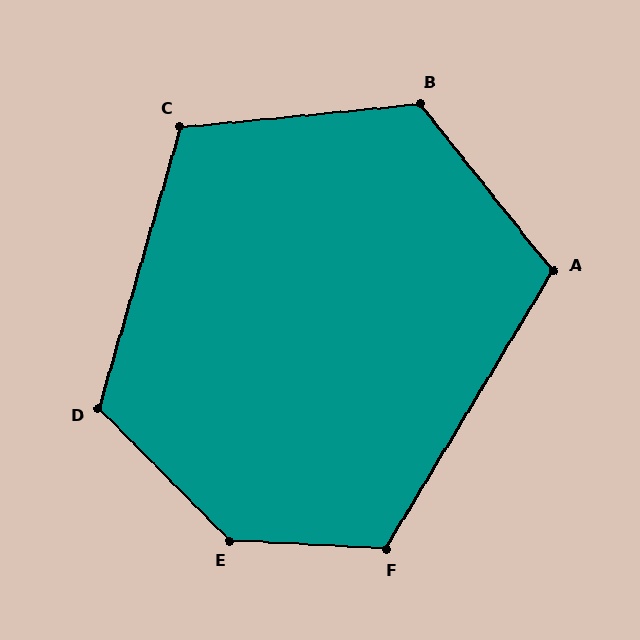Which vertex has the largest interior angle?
E, at approximately 138 degrees.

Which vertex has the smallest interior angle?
A, at approximately 110 degrees.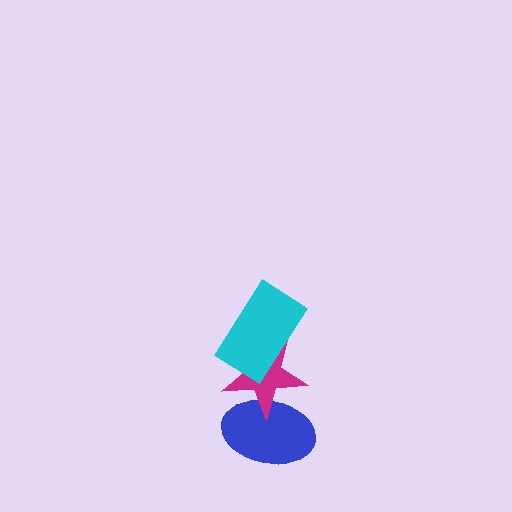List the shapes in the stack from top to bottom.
From top to bottom: the cyan rectangle, the magenta star, the blue ellipse.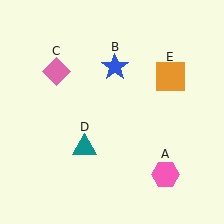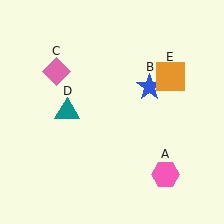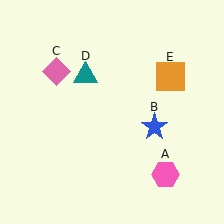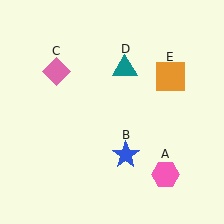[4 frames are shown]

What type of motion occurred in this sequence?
The blue star (object B), teal triangle (object D) rotated clockwise around the center of the scene.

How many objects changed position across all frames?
2 objects changed position: blue star (object B), teal triangle (object D).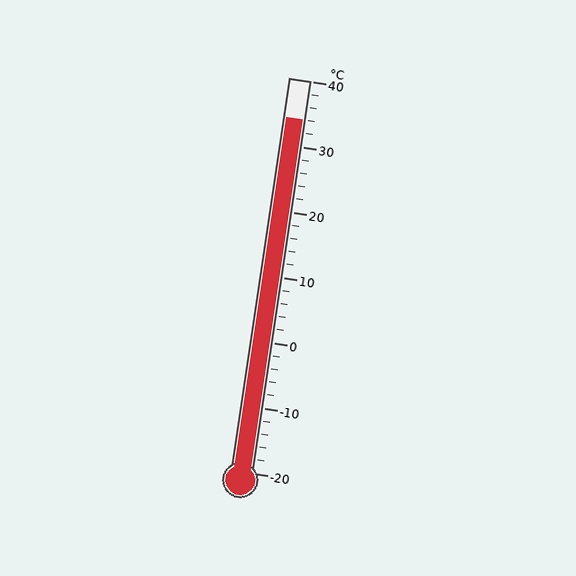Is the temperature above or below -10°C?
The temperature is above -10°C.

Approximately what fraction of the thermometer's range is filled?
The thermometer is filled to approximately 90% of its range.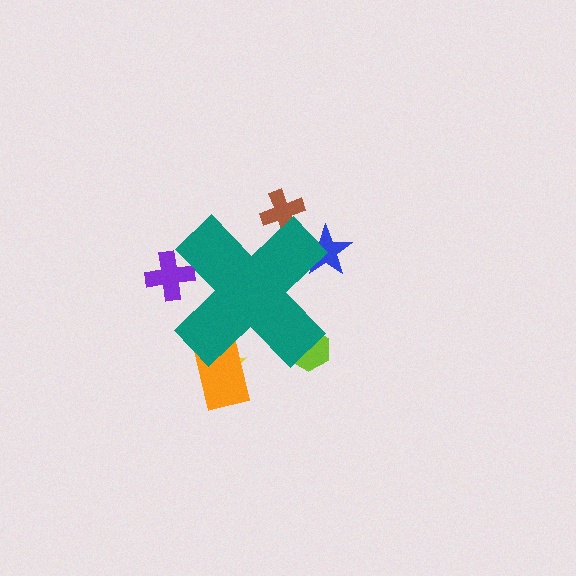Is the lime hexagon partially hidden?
Yes, the lime hexagon is partially hidden behind the teal cross.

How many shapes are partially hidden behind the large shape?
6 shapes are partially hidden.